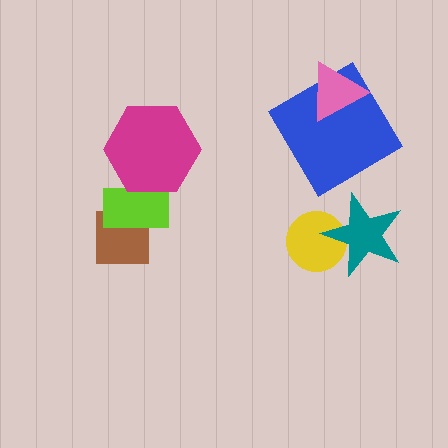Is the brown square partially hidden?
Yes, it is partially covered by another shape.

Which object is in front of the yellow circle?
The teal star is in front of the yellow circle.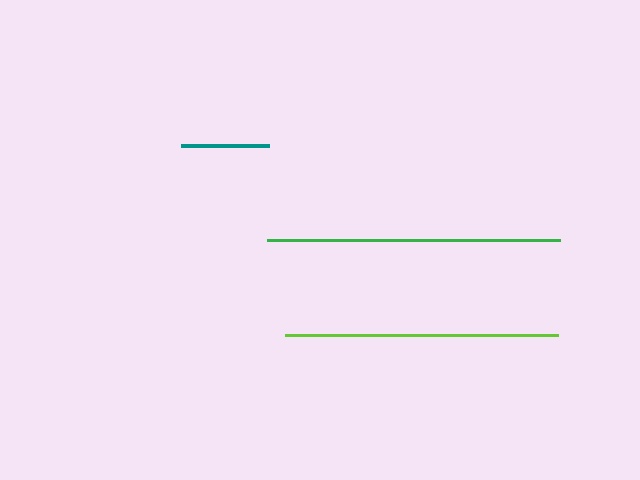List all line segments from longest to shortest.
From longest to shortest: green, lime, teal.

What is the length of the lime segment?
The lime segment is approximately 274 pixels long.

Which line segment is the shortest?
The teal line is the shortest at approximately 88 pixels.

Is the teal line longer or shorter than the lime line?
The lime line is longer than the teal line.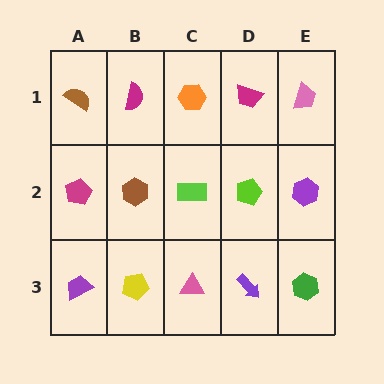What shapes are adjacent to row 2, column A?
A brown semicircle (row 1, column A), a purple trapezoid (row 3, column A), a brown hexagon (row 2, column B).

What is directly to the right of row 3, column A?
A yellow pentagon.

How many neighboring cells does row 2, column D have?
4.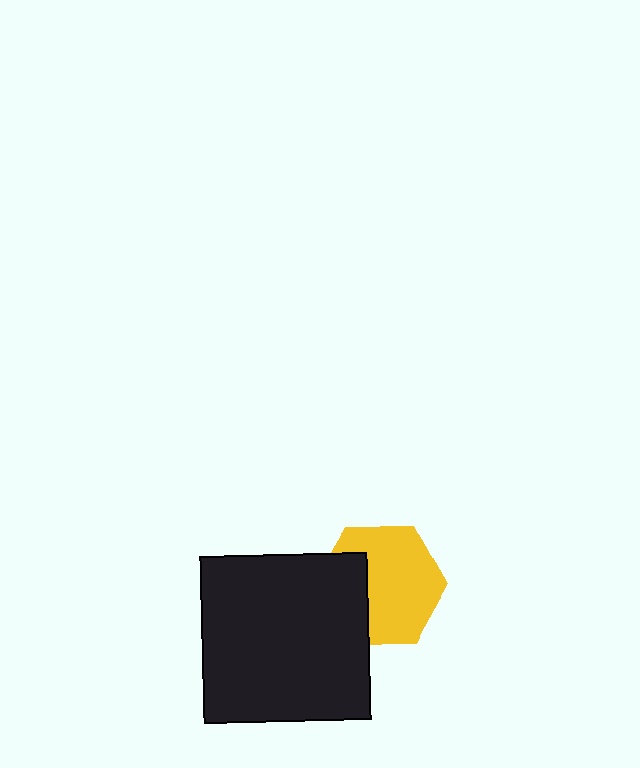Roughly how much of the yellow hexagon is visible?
Most of it is visible (roughly 68%).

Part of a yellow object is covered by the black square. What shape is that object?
It is a hexagon.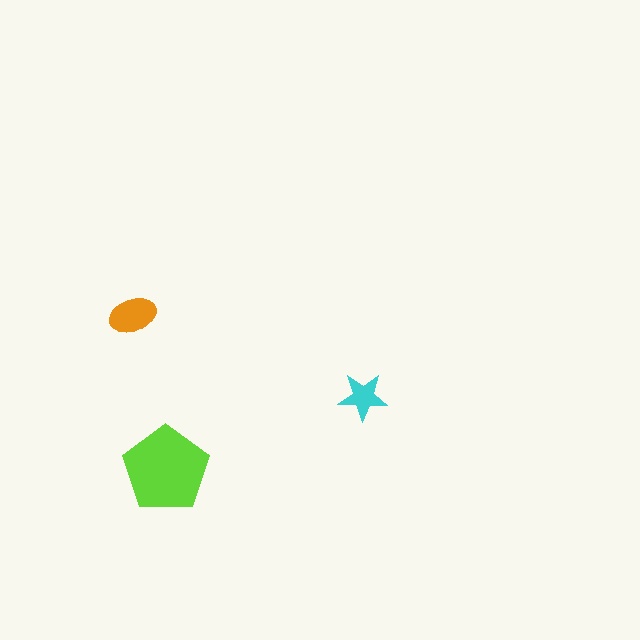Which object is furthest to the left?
The orange ellipse is leftmost.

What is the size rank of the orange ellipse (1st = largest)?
2nd.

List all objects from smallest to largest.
The cyan star, the orange ellipse, the lime pentagon.